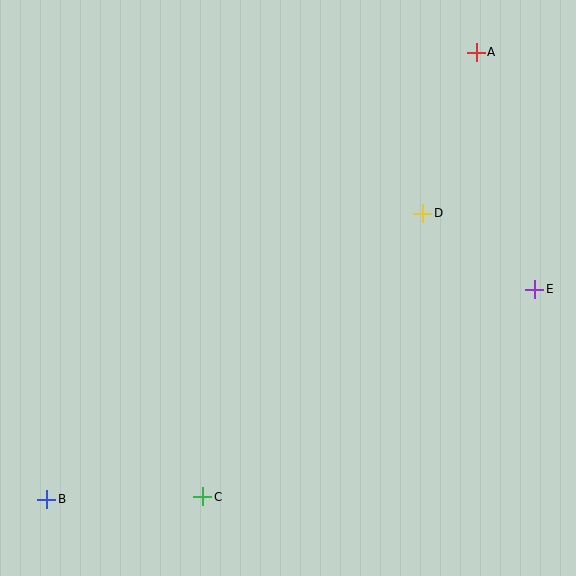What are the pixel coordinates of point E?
Point E is at (535, 289).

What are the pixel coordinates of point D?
Point D is at (422, 213).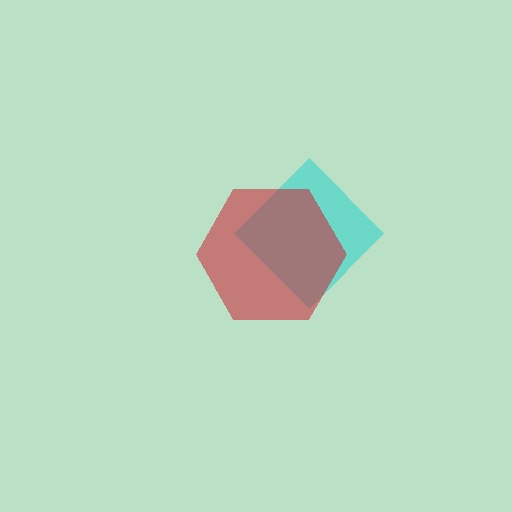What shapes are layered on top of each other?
The layered shapes are: a cyan diamond, a red hexagon.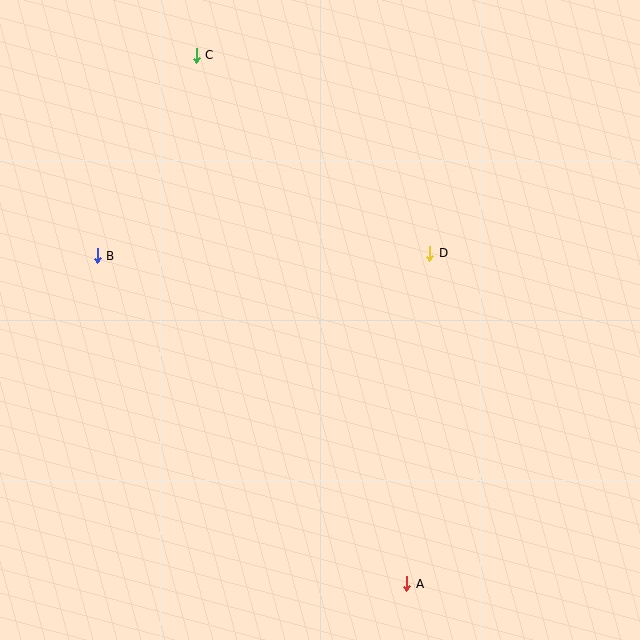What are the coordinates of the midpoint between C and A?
The midpoint between C and A is at (302, 319).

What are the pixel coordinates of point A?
Point A is at (407, 584).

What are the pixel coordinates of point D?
Point D is at (430, 253).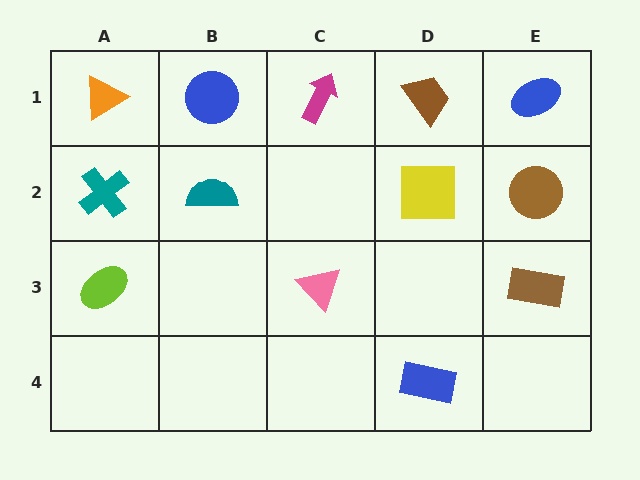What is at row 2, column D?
A yellow square.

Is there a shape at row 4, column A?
No, that cell is empty.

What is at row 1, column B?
A blue circle.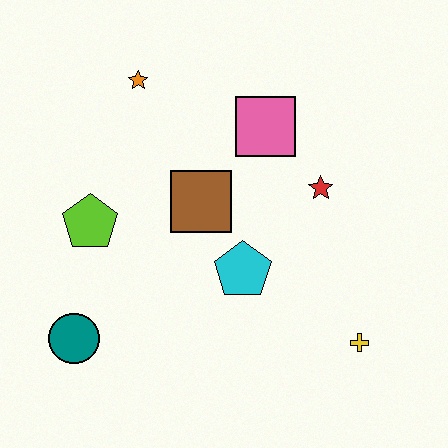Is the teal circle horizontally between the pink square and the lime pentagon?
No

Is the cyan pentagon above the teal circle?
Yes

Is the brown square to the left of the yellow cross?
Yes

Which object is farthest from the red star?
The teal circle is farthest from the red star.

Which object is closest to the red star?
The pink square is closest to the red star.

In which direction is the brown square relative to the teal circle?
The brown square is above the teal circle.